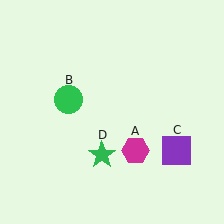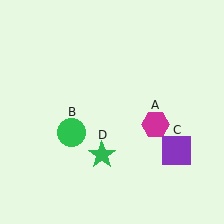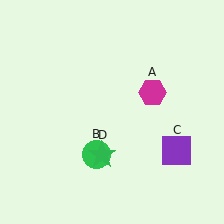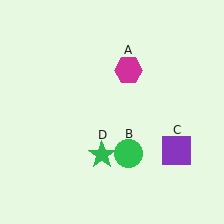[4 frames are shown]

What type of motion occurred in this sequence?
The magenta hexagon (object A), green circle (object B) rotated counterclockwise around the center of the scene.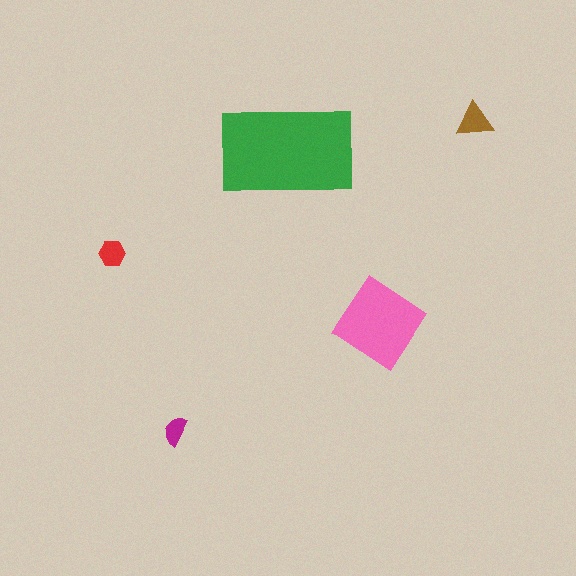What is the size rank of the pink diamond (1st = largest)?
2nd.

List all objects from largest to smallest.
The green rectangle, the pink diamond, the brown triangle, the red hexagon, the magenta semicircle.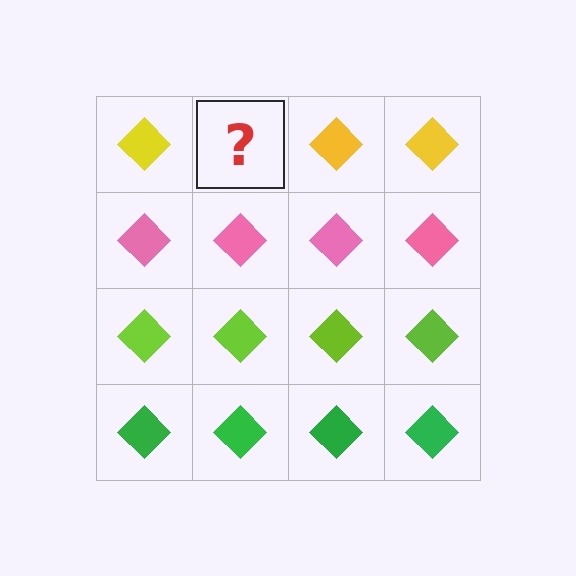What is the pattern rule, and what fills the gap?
The rule is that each row has a consistent color. The gap should be filled with a yellow diamond.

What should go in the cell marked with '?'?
The missing cell should contain a yellow diamond.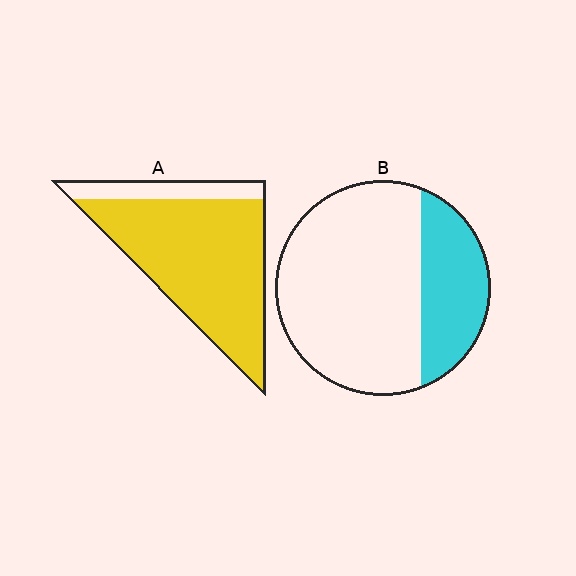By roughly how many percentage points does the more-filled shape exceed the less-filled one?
By roughly 55 percentage points (A over B).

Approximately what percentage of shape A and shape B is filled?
A is approximately 85% and B is approximately 30%.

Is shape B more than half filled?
No.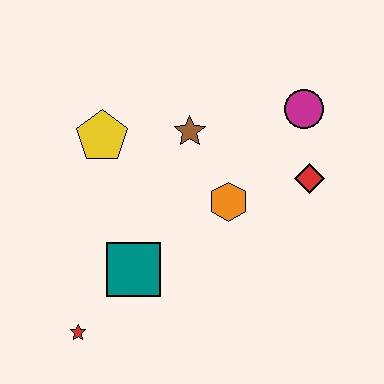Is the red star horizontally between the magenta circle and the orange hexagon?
No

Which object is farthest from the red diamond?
The red star is farthest from the red diamond.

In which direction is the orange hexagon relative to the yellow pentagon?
The orange hexagon is to the right of the yellow pentagon.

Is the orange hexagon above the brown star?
No